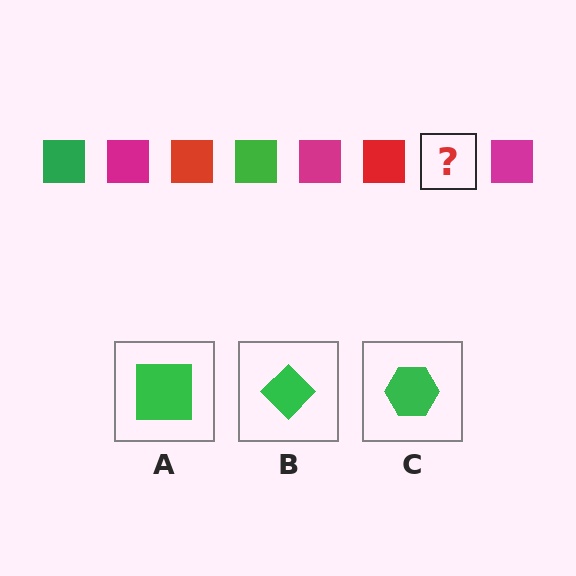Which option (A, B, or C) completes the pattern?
A.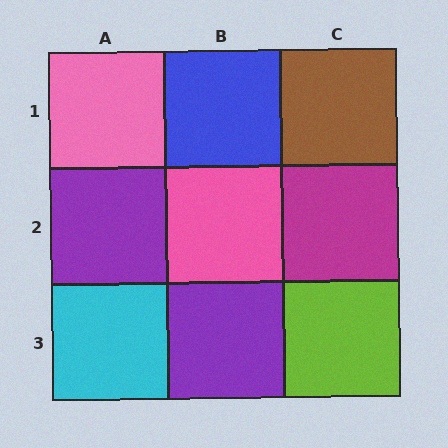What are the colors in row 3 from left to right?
Cyan, purple, lime.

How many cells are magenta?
1 cell is magenta.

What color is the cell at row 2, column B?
Pink.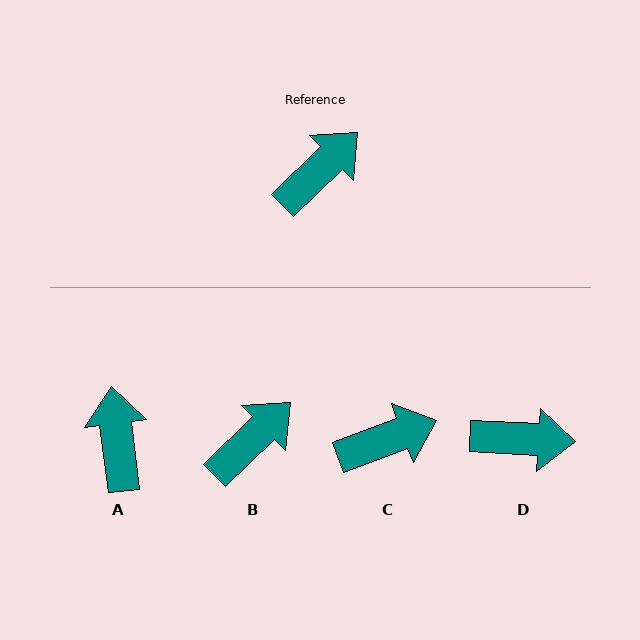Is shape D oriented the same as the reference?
No, it is off by about 47 degrees.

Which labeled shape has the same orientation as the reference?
B.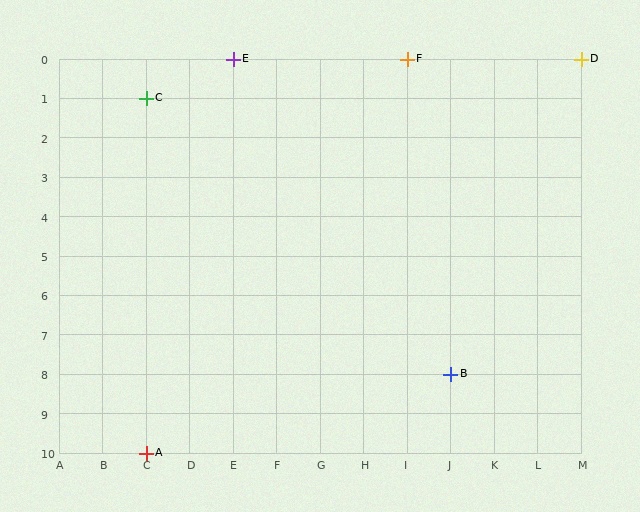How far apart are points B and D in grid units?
Points B and D are 3 columns and 8 rows apart (about 8.5 grid units diagonally).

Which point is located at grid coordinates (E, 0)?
Point E is at (E, 0).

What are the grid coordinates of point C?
Point C is at grid coordinates (C, 1).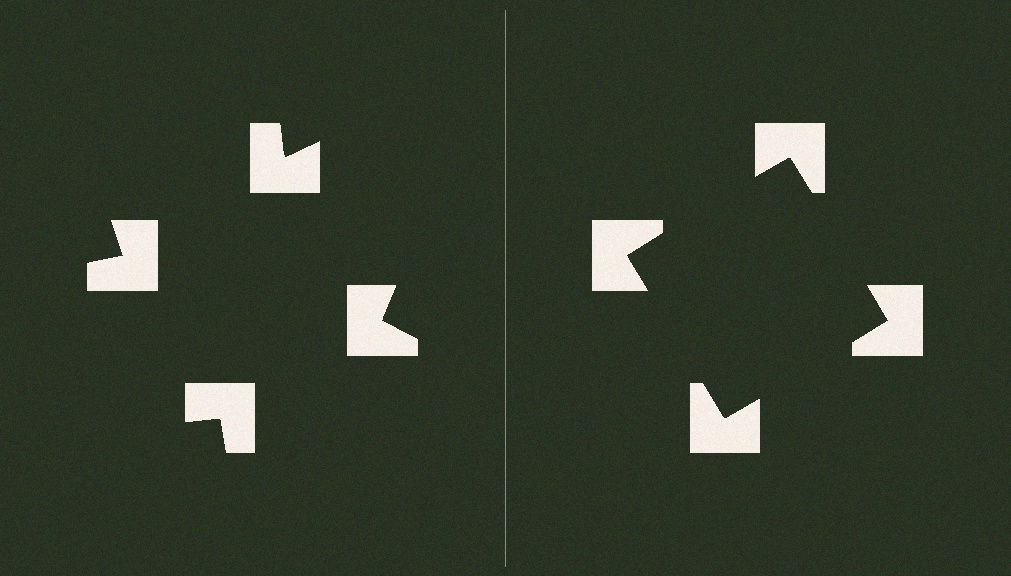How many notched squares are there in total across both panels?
8 — 4 on each side.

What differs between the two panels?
The notched squares are positioned identically on both sides; only the wedge orientations differ. On the right they align to a square; on the left they are misaligned.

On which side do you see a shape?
An illusory square appears on the right side. On the left side the wedge cuts are rotated, so no coherent shape forms.